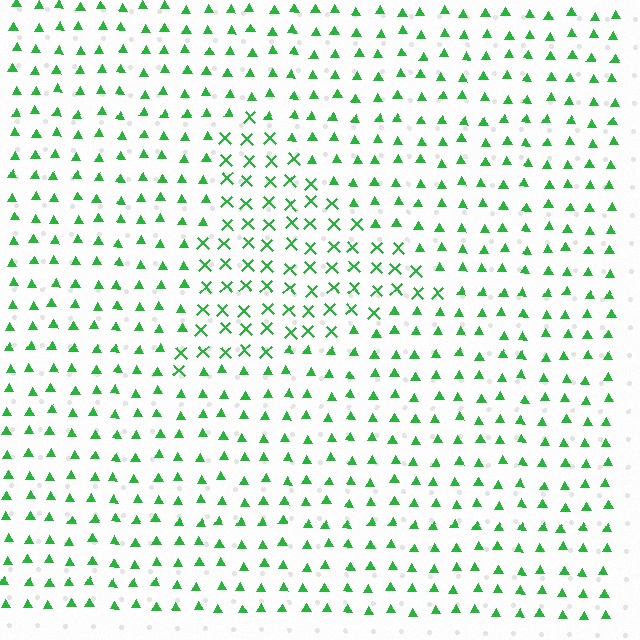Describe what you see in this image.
The image is filled with small green elements arranged in a uniform grid. A triangle-shaped region contains X marks, while the surrounding area contains triangles. The boundary is defined purely by the change in element shape.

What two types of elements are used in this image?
The image uses X marks inside the triangle region and triangles outside it.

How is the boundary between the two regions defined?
The boundary is defined by a change in element shape: X marks inside vs. triangles outside. All elements share the same color and spacing.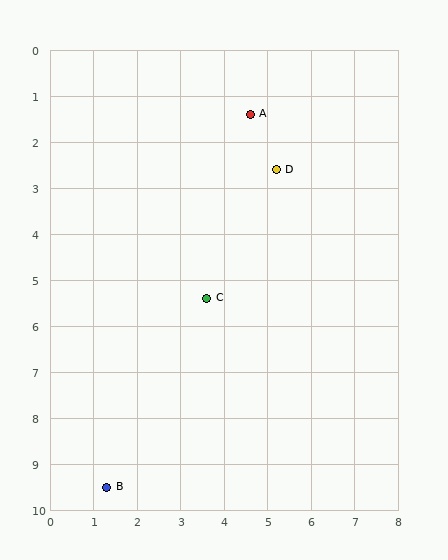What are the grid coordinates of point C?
Point C is at approximately (3.6, 5.4).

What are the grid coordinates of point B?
Point B is at approximately (1.3, 9.5).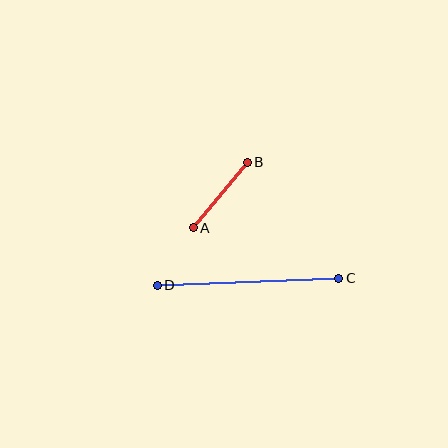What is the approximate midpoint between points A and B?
The midpoint is at approximately (220, 195) pixels.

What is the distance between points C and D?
The distance is approximately 181 pixels.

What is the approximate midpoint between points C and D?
The midpoint is at approximately (248, 282) pixels.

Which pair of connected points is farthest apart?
Points C and D are farthest apart.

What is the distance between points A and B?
The distance is approximately 85 pixels.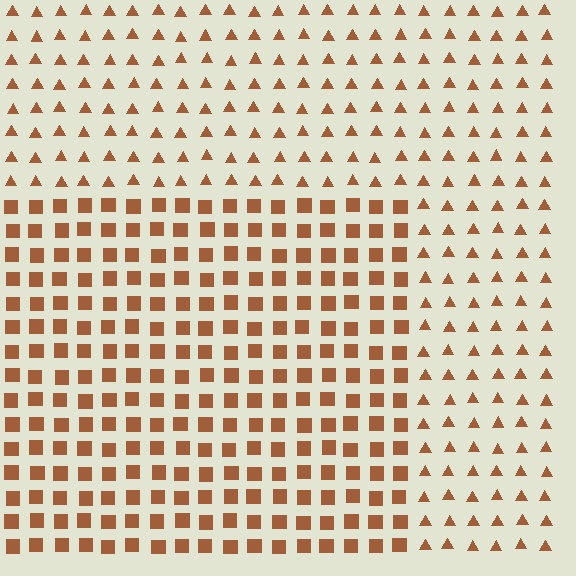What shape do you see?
I see a rectangle.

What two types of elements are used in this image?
The image uses squares inside the rectangle region and triangles outside it.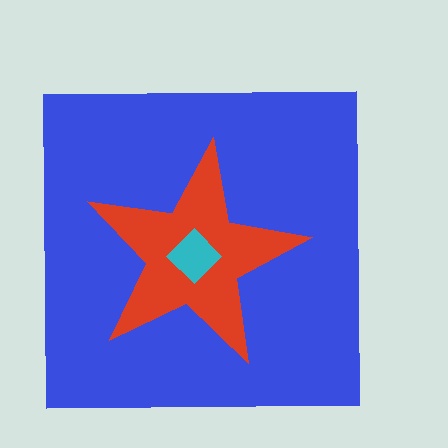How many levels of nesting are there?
3.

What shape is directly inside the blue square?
The red star.